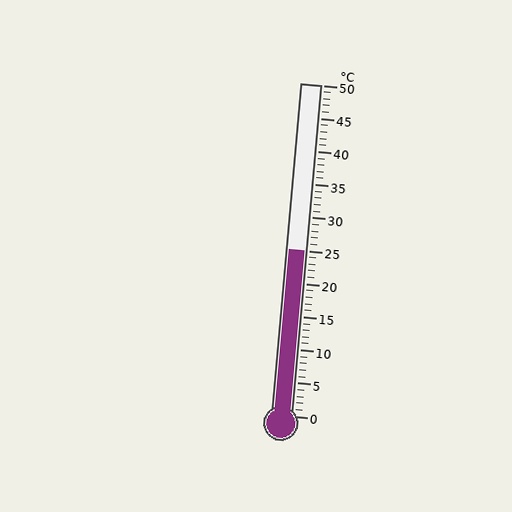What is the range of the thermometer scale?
The thermometer scale ranges from 0°C to 50°C.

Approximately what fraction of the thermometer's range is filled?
The thermometer is filled to approximately 50% of its range.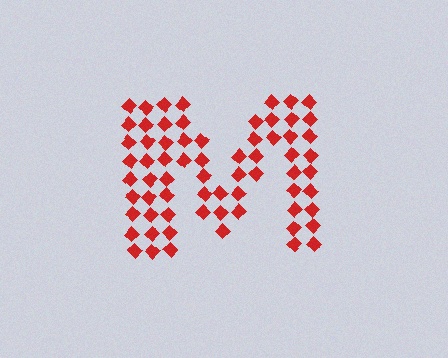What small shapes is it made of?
It is made of small diamonds.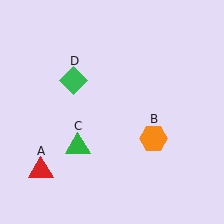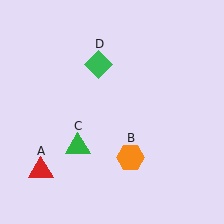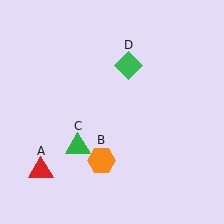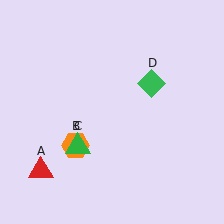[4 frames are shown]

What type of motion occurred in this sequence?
The orange hexagon (object B), green diamond (object D) rotated clockwise around the center of the scene.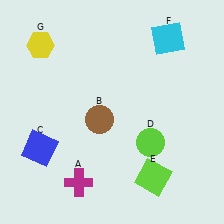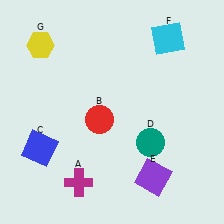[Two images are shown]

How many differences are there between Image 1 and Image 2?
There are 3 differences between the two images.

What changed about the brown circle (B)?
In Image 1, B is brown. In Image 2, it changed to red.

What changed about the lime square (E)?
In Image 1, E is lime. In Image 2, it changed to purple.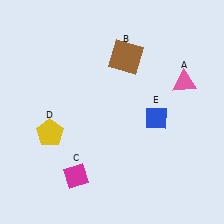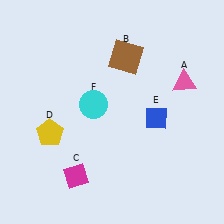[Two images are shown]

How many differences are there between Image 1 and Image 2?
There is 1 difference between the two images.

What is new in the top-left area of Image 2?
A cyan circle (F) was added in the top-left area of Image 2.